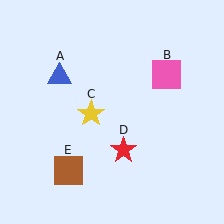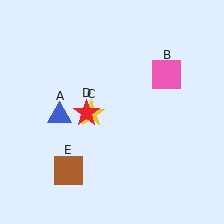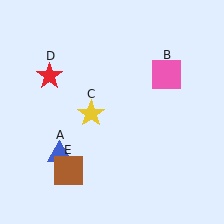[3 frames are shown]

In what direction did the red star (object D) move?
The red star (object D) moved up and to the left.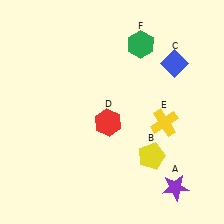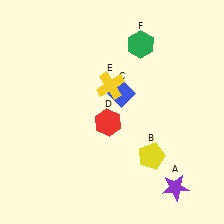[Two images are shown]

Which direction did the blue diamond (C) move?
The blue diamond (C) moved left.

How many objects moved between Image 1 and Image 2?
2 objects moved between the two images.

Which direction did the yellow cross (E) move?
The yellow cross (E) moved left.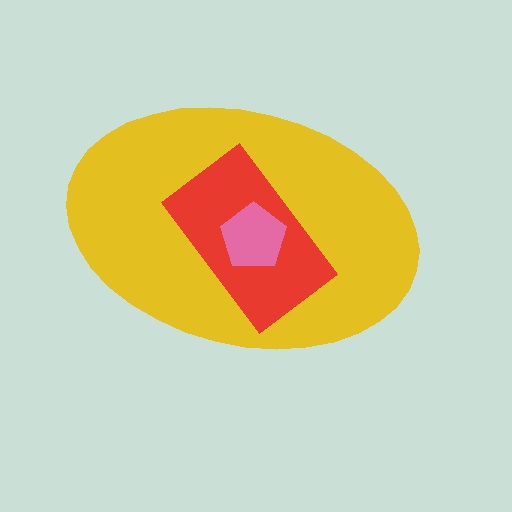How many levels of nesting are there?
3.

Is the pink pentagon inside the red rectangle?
Yes.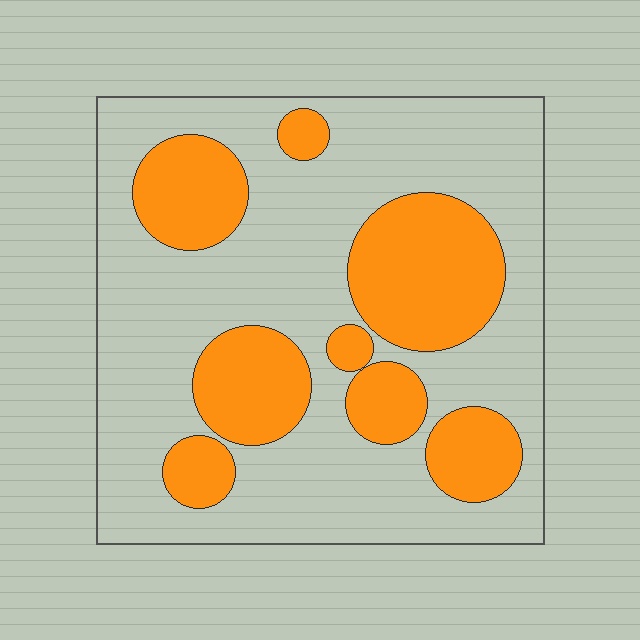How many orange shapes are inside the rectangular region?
8.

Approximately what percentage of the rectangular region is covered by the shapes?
Approximately 30%.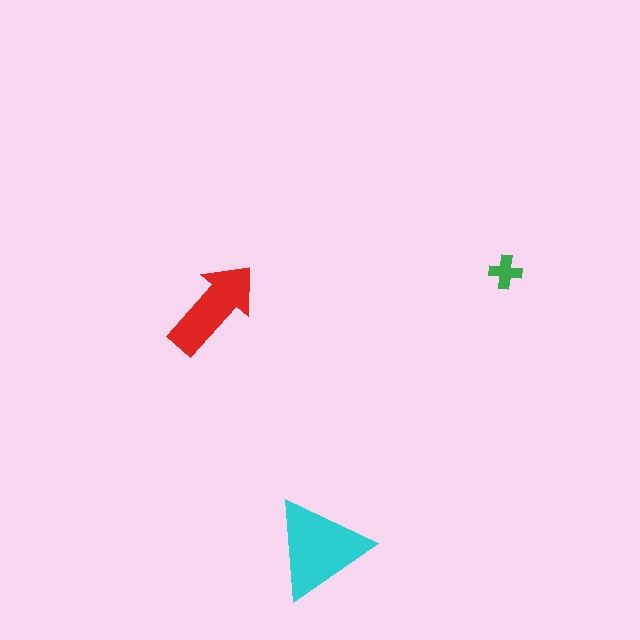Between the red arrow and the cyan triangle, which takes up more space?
The cyan triangle.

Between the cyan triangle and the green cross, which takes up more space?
The cyan triangle.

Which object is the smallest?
The green cross.